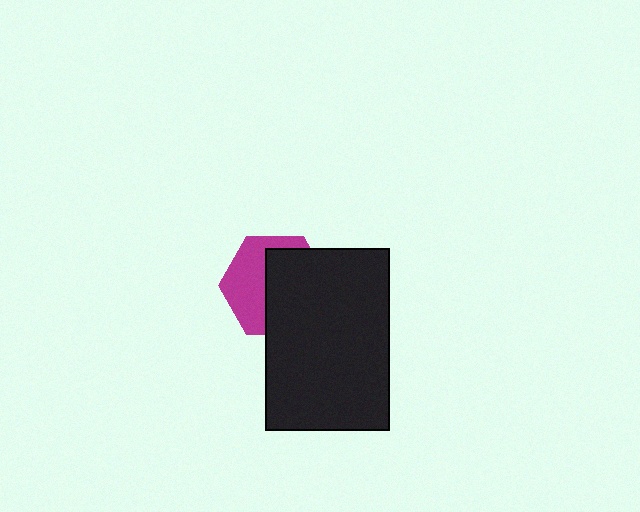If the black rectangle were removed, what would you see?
You would see the complete magenta hexagon.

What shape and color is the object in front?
The object in front is a black rectangle.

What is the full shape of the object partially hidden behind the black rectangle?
The partially hidden object is a magenta hexagon.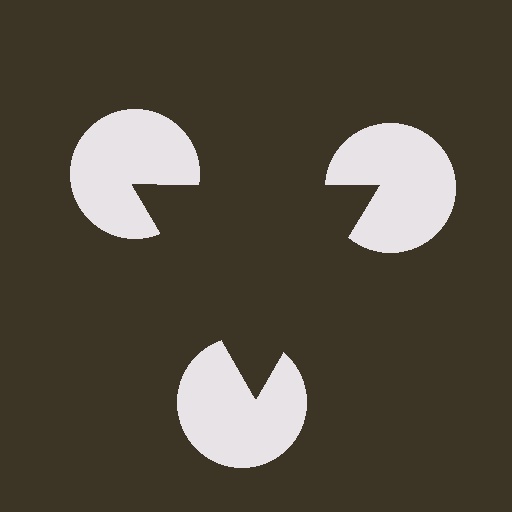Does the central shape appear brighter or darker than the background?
It typically appears slightly darker than the background, even though no actual brightness change is drawn.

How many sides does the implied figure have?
3 sides.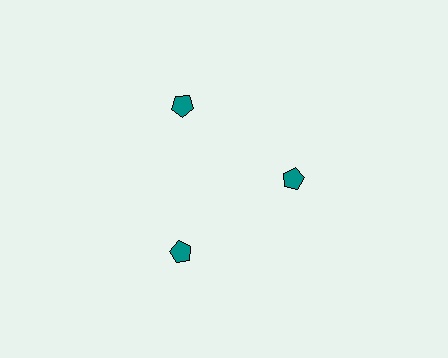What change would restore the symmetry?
The symmetry would be restored by moving it outward, back onto the ring so that all 3 pentagons sit at equal angles and equal distance from the center.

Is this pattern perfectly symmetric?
No. The 3 teal pentagons are arranged in a ring, but one element near the 3 o'clock position is pulled inward toward the center, breaking the 3-fold rotational symmetry.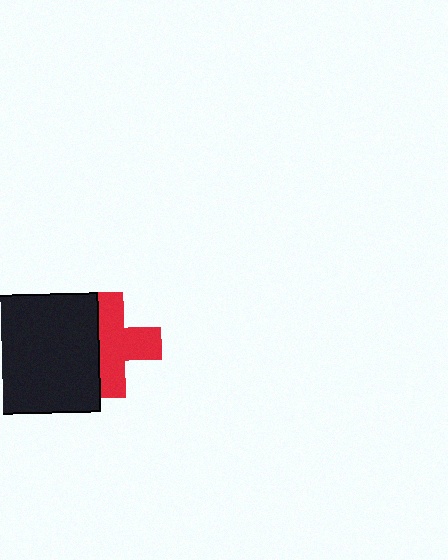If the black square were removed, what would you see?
You would see the complete red cross.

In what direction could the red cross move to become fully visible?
The red cross could move right. That would shift it out from behind the black square entirely.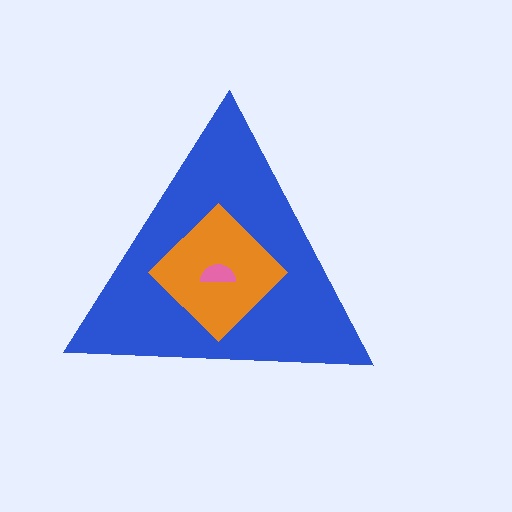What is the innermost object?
The pink semicircle.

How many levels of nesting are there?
3.